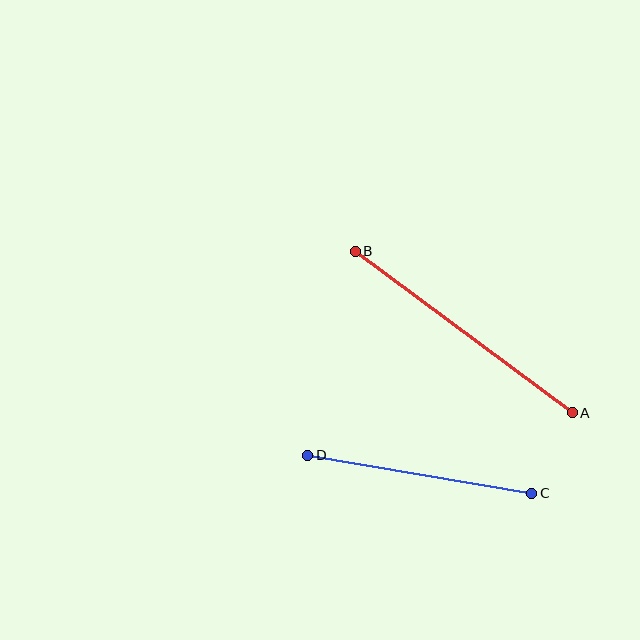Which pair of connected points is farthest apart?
Points A and B are farthest apart.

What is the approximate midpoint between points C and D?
The midpoint is at approximately (420, 474) pixels.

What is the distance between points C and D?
The distance is approximately 227 pixels.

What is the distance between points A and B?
The distance is approximately 271 pixels.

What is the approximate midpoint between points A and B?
The midpoint is at approximately (464, 332) pixels.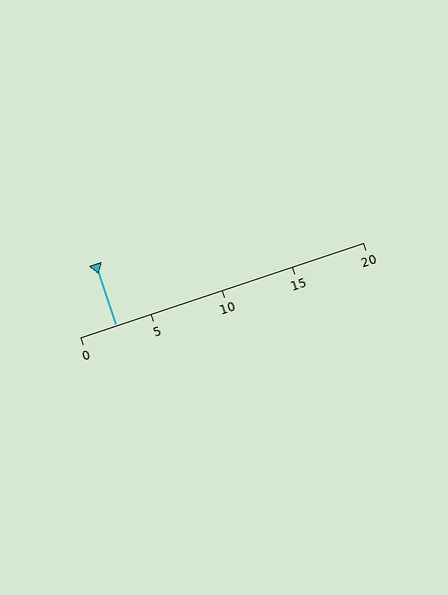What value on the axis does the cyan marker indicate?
The marker indicates approximately 2.5.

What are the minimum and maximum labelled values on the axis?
The axis runs from 0 to 20.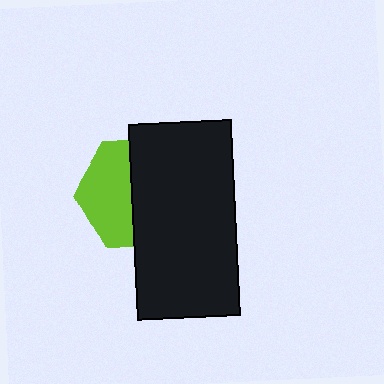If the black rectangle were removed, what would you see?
You would see the complete lime hexagon.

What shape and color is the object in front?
The object in front is a black rectangle.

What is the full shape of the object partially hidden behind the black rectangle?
The partially hidden object is a lime hexagon.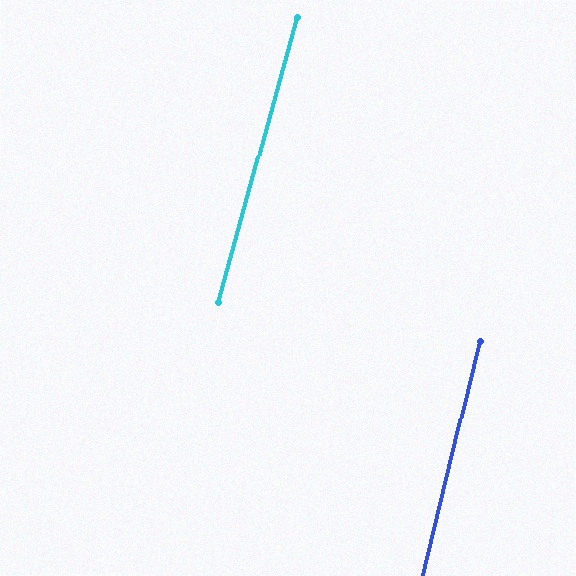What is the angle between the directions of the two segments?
Approximately 2 degrees.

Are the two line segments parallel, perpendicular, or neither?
Parallel — their directions differ by only 1.8°.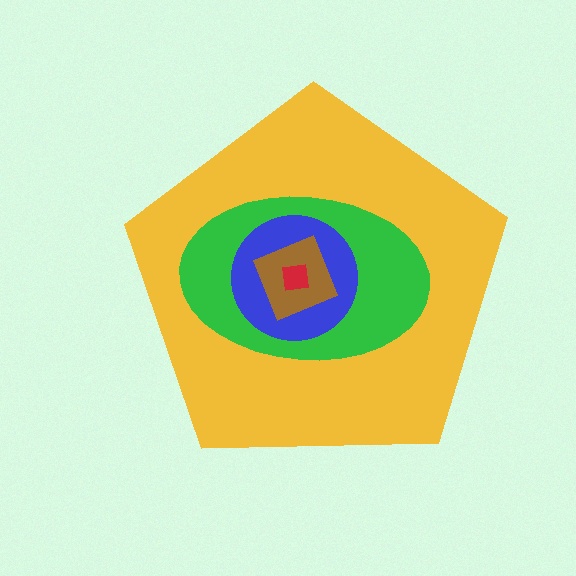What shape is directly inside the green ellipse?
The blue circle.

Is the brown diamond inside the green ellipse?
Yes.